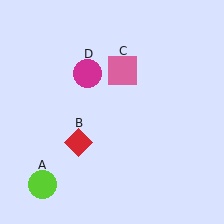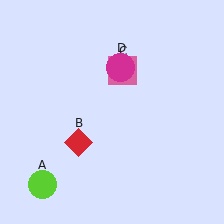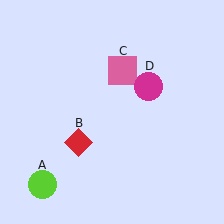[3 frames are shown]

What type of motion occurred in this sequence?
The magenta circle (object D) rotated clockwise around the center of the scene.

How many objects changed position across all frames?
1 object changed position: magenta circle (object D).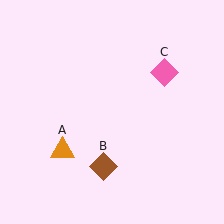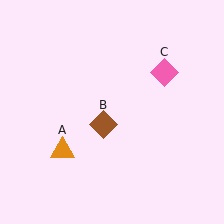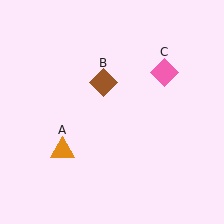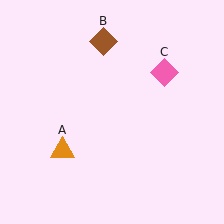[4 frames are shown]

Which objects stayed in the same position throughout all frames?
Orange triangle (object A) and pink diamond (object C) remained stationary.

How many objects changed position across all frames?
1 object changed position: brown diamond (object B).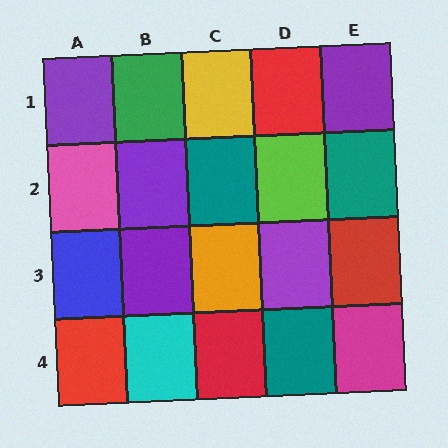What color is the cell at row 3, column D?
Purple.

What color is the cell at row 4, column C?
Red.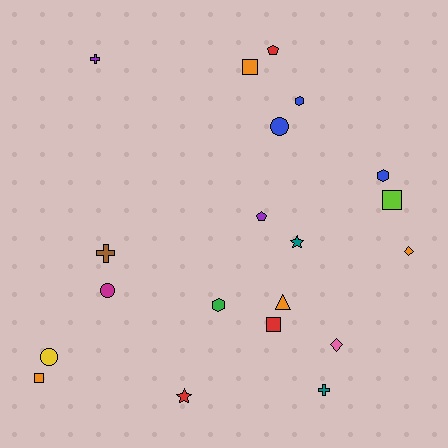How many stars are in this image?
There are 2 stars.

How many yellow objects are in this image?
There is 1 yellow object.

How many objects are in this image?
There are 20 objects.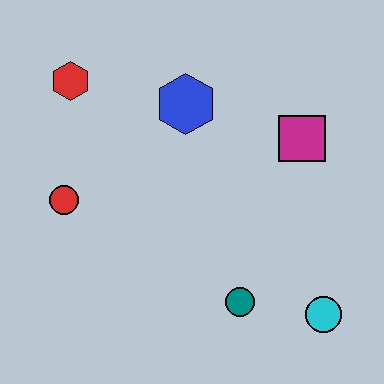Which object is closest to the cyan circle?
The teal circle is closest to the cyan circle.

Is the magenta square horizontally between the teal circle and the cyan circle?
Yes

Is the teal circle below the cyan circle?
No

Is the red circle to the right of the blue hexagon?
No